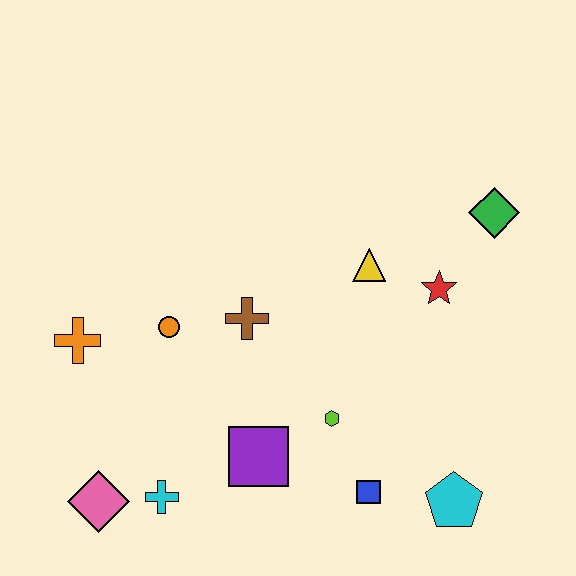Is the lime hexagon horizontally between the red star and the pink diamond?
Yes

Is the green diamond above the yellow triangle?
Yes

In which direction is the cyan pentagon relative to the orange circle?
The cyan pentagon is to the right of the orange circle.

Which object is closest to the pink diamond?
The cyan cross is closest to the pink diamond.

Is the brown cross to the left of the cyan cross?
No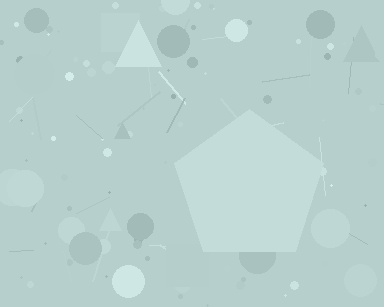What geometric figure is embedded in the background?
A pentagon is embedded in the background.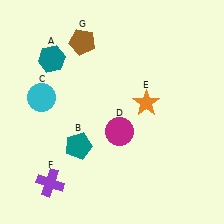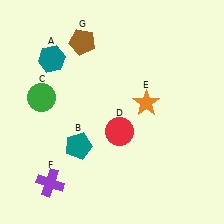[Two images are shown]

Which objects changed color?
C changed from cyan to green. D changed from magenta to red.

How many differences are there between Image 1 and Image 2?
There are 2 differences between the two images.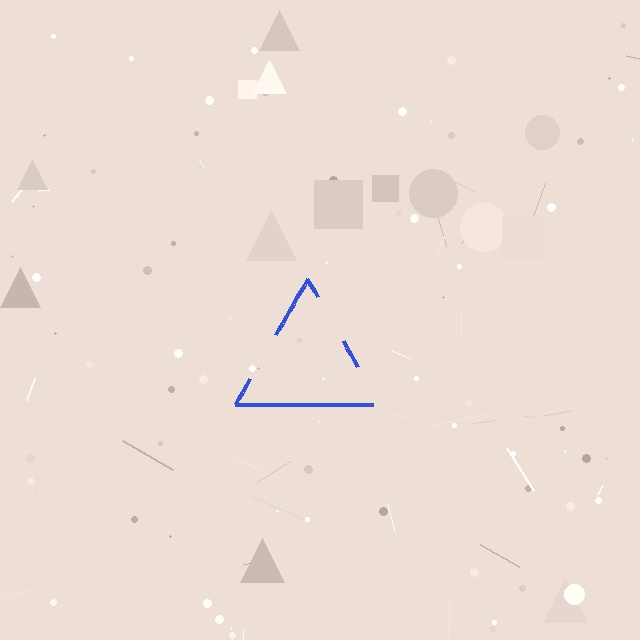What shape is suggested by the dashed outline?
The dashed outline suggests a triangle.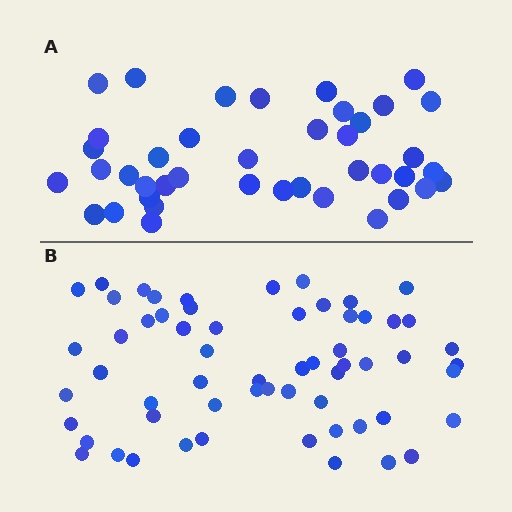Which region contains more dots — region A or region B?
Region B (the bottom region) has more dots.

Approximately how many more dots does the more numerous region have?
Region B has approximately 20 more dots than region A.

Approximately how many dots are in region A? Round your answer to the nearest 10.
About 40 dots. (The exact count is 41, which rounds to 40.)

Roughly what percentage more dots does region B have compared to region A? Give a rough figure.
About 45% more.